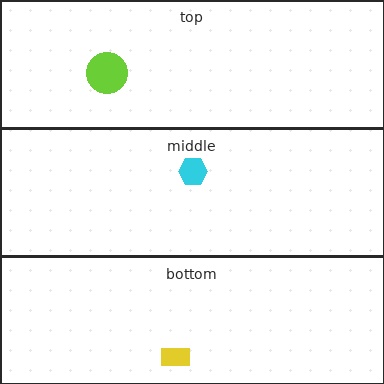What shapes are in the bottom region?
The yellow rectangle.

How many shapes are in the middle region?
1.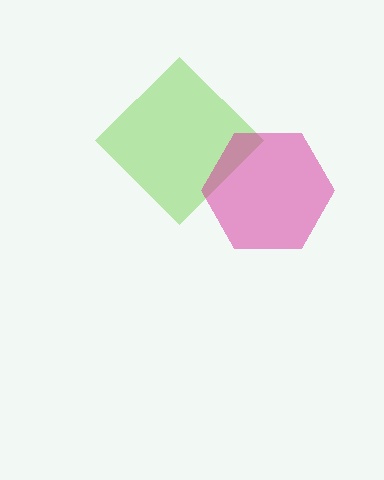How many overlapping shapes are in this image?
There are 2 overlapping shapes in the image.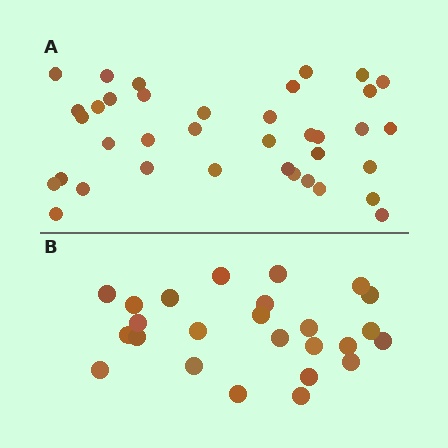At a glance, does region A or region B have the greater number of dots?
Region A (the top region) has more dots.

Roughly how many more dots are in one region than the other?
Region A has roughly 12 or so more dots than region B.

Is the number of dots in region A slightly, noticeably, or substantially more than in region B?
Region A has substantially more. The ratio is roughly 1.5 to 1.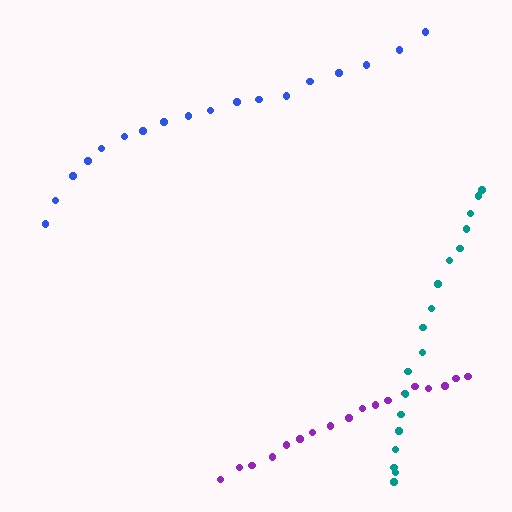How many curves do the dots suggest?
There are 3 distinct paths.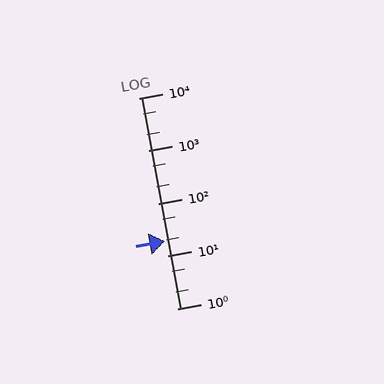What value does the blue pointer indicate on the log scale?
The pointer indicates approximately 19.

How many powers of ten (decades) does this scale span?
The scale spans 4 decades, from 1 to 10000.